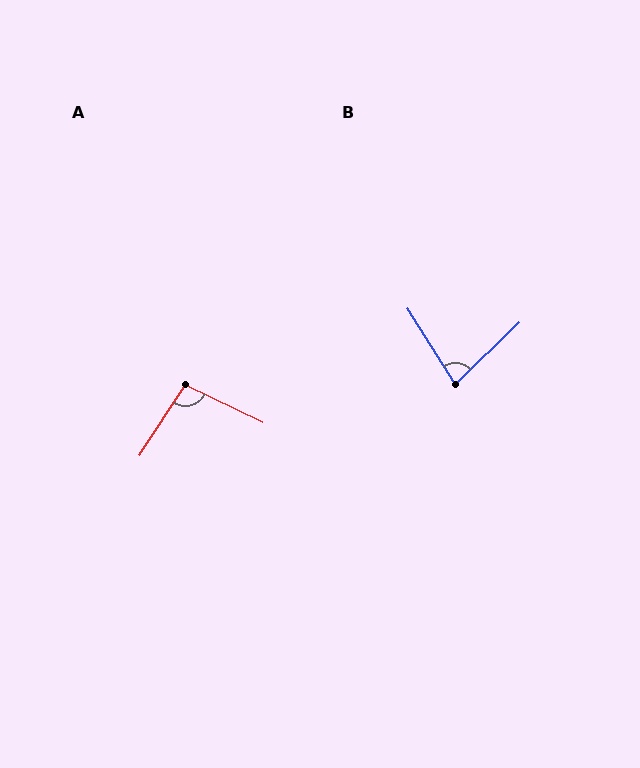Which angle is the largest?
A, at approximately 97 degrees.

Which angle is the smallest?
B, at approximately 78 degrees.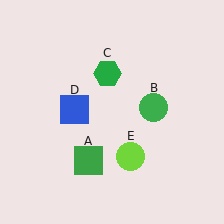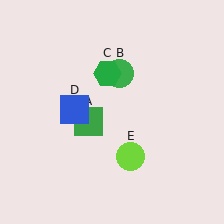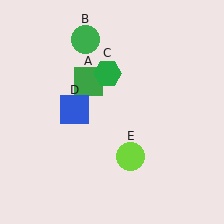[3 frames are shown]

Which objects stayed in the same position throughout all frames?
Green hexagon (object C) and blue square (object D) and lime circle (object E) remained stationary.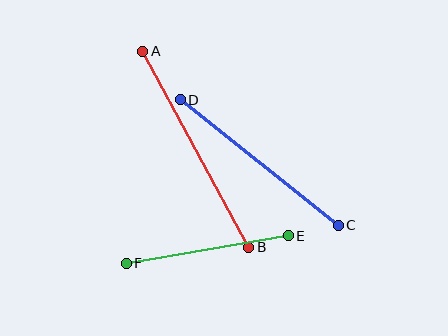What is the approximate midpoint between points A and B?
The midpoint is at approximately (196, 149) pixels.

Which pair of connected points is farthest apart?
Points A and B are farthest apart.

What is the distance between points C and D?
The distance is approximately 201 pixels.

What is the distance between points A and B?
The distance is approximately 222 pixels.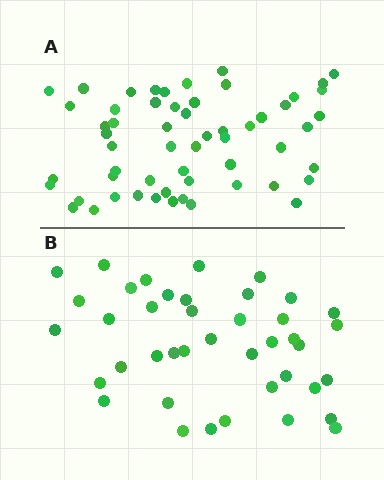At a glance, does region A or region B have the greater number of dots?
Region A (the top region) has more dots.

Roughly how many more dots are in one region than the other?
Region A has approximately 15 more dots than region B.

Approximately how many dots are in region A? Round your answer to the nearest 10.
About 60 dots. (The exact count is 57, which rounds to 60.)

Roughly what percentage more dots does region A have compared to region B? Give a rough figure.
About 40% more.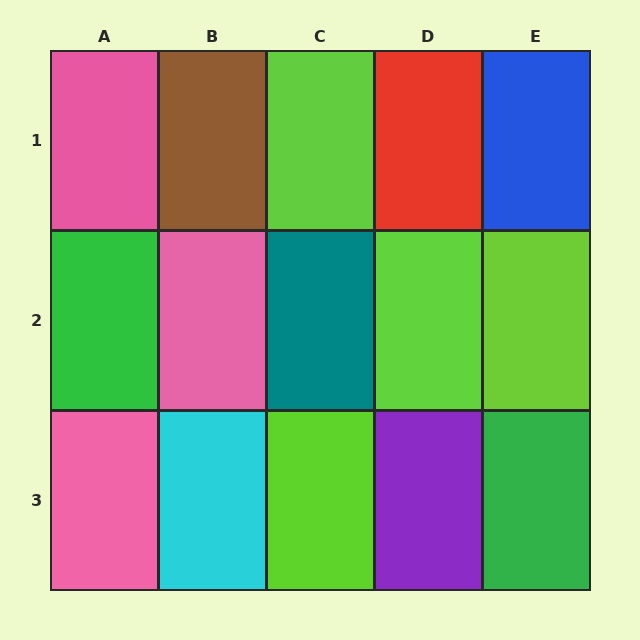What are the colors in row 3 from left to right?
Pink, cyan, lime, purple, green.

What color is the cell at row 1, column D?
Red.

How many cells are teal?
1 cell is teal.